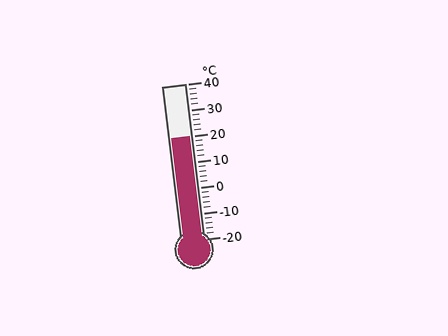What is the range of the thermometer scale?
The thermometer scale ranges from -20°C to 40°C.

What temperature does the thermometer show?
The thermometer shows approximately 20°C.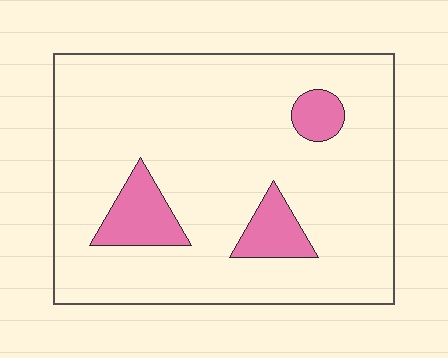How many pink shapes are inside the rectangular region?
3.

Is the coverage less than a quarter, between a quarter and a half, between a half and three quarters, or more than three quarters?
Less than a quarter.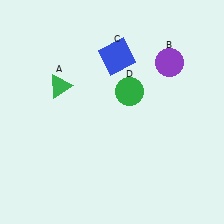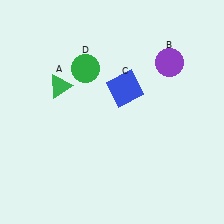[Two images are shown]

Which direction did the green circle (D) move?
The green circle (D) moved left.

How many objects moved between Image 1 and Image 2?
2 objects moved between the two images.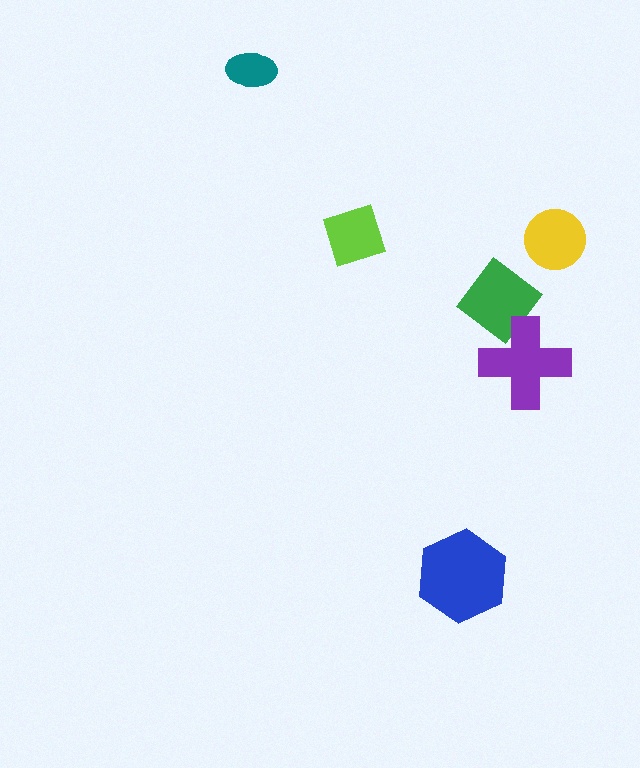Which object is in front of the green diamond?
The purple cross is in front of the green diamond.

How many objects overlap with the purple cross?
1 object overlaps with the purple cross.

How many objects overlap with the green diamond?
1 object overlaps with the green diamond.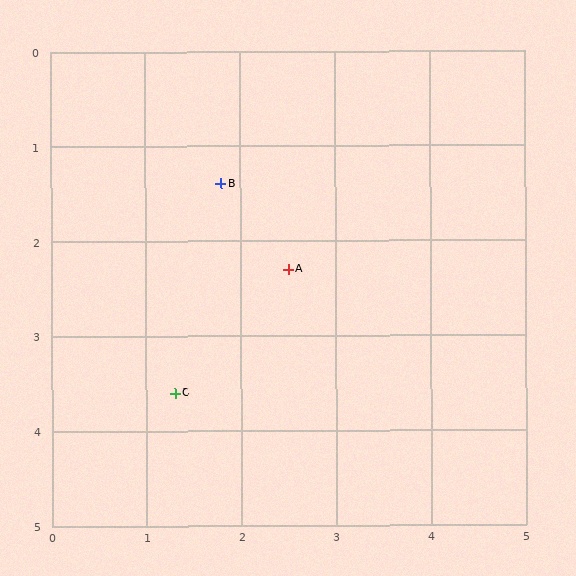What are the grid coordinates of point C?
Point C is at approximately (1.3, 3.6).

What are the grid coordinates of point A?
Point A is at approximately (2.5, 2.3).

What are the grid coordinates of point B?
Point B is at approximately (1.8, 1.4).